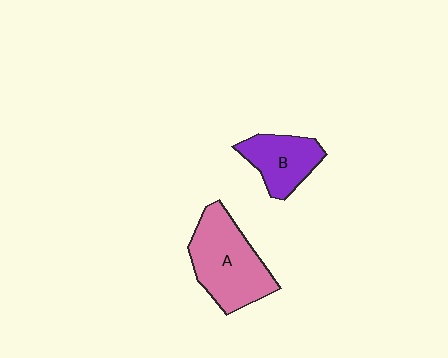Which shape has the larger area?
Shape A (pink).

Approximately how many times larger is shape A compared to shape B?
Approximately 1.6 times.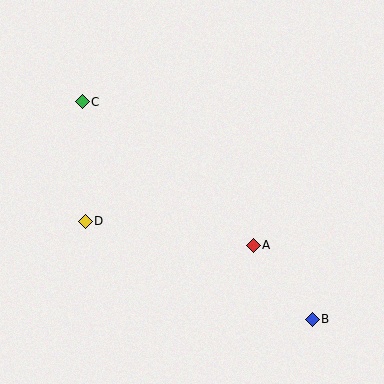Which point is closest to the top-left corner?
Point C is closest to the top-left corner.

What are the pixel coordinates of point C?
Point C is at (82, 102).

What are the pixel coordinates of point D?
Point D is at (85, 221).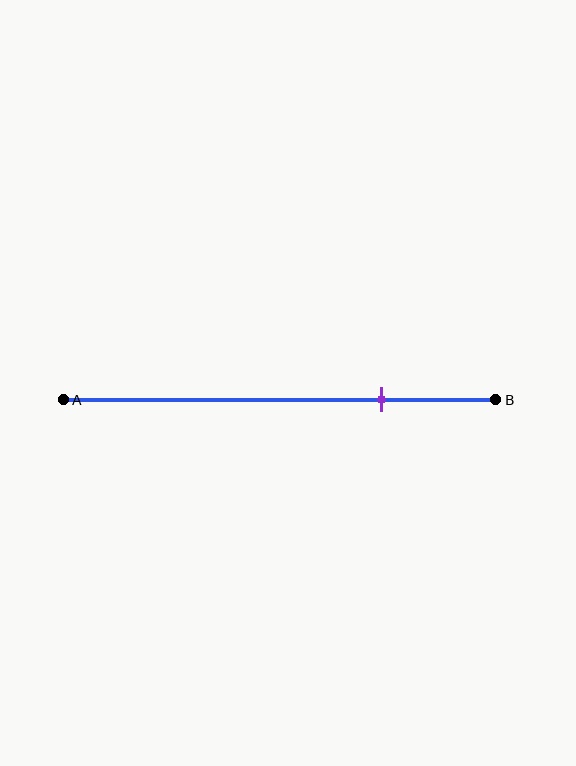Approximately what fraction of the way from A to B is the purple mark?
The purple mark is approximately 75% of the way from A to B.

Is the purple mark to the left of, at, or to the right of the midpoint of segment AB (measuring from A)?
The purple mark is to the right of the midpoint of segment AB.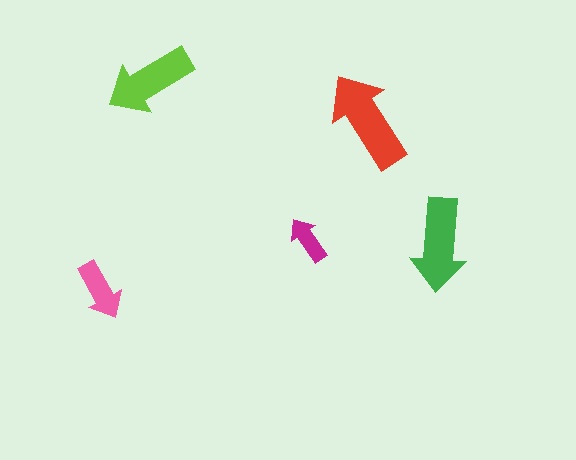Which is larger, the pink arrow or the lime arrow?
The lime one.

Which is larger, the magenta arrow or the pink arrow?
The pink one.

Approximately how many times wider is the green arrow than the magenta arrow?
About 2 times wider.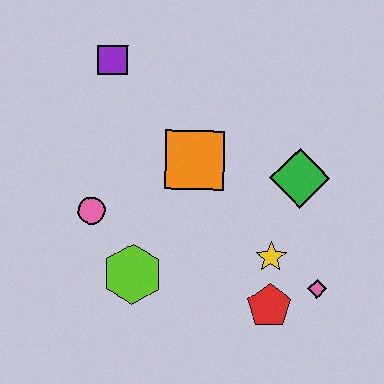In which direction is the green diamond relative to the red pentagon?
The green diamond is above the red pentagon.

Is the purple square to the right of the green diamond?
No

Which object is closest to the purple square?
The orange square is closest to the purple square.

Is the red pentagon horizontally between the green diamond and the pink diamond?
No